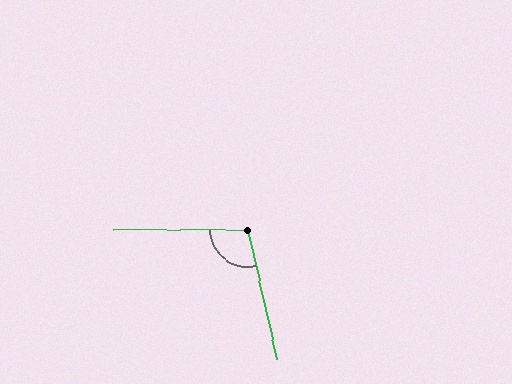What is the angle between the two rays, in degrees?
Approximately 102 degrees.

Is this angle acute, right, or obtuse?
It is obtuse.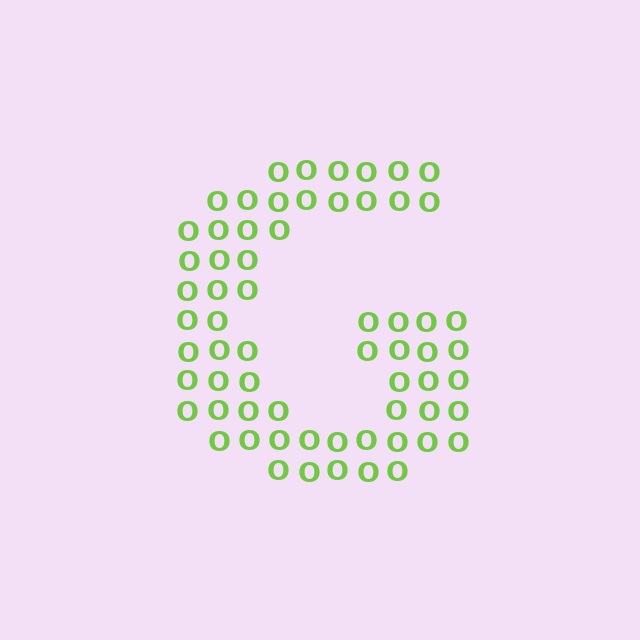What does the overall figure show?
The overall figure shows the letter G.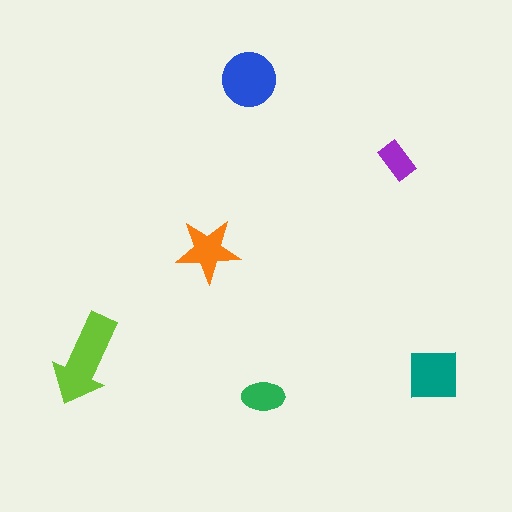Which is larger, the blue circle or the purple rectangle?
The blue circle.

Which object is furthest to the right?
The teal square is rightmost.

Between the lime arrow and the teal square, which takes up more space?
The lime arrow.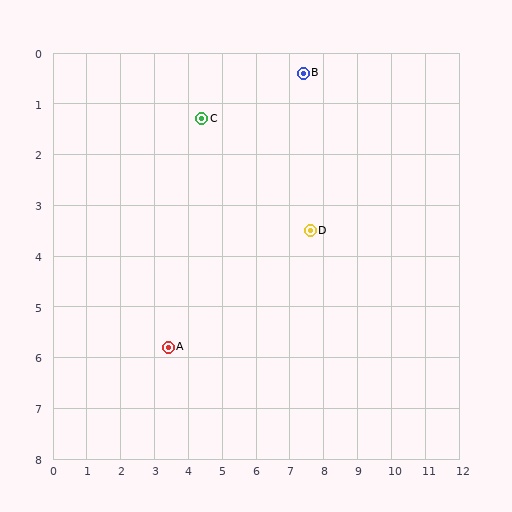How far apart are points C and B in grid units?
Points C and B are about 3.1 grid units apart.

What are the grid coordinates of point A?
Point A is at approximately (3.4, 5.8).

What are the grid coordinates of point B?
Point B is at approximately (7.4, 0.4).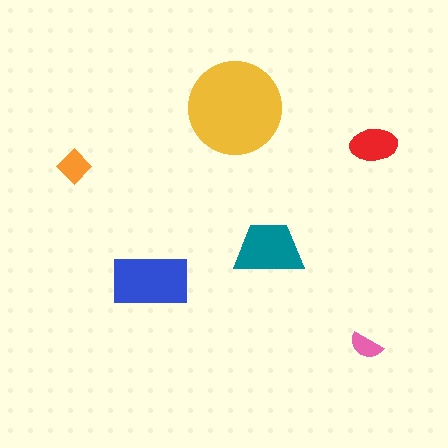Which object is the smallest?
The pink semicircle.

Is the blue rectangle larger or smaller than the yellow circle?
Smaller.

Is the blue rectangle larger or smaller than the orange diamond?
Larger.